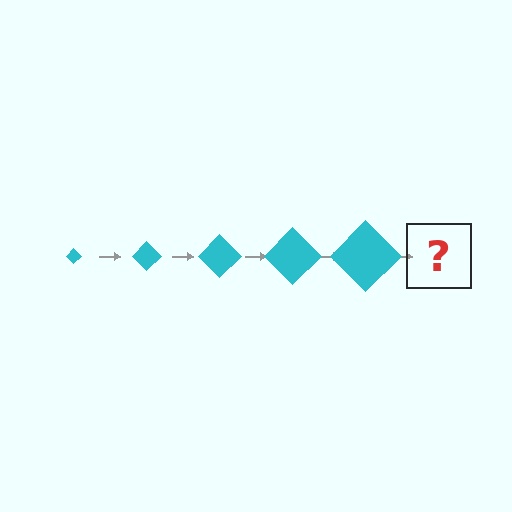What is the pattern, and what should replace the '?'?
The pattern is that the diamond gets progressively larger each step. The '?' should be a cyan diamond, larger than the previous one.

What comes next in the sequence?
The next element should be a cyan diamond, larger than the previous one.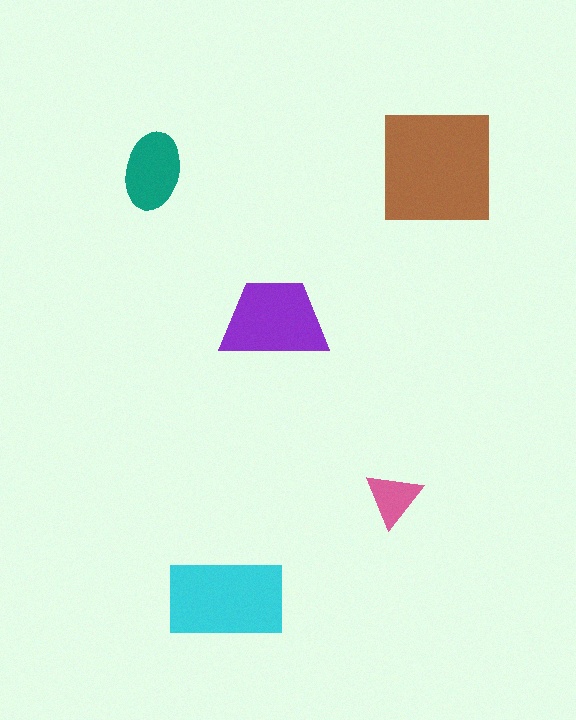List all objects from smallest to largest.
The pink triangle, the teal ellipse, the purple trapezoid, the cyan rectangle, the brown square.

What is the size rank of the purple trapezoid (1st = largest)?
3rd.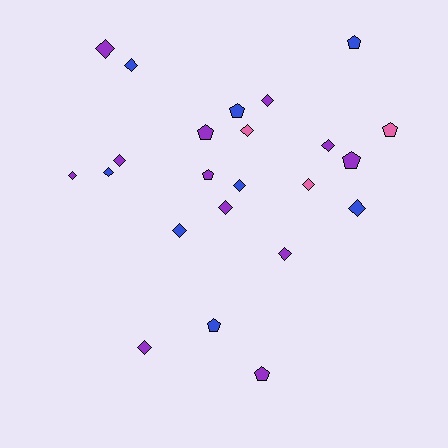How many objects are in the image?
There are 23 objects.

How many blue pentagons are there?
There are 3 blue pentagons.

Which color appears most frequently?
Purple, with 12 objects.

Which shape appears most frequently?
Diamond, with 15 objects.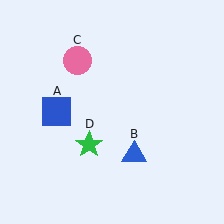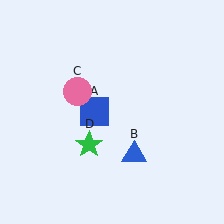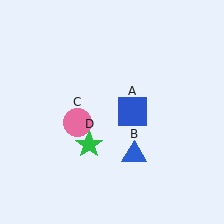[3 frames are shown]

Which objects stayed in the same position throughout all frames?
Blue triangle (object B) and green star (object D) remained stationary.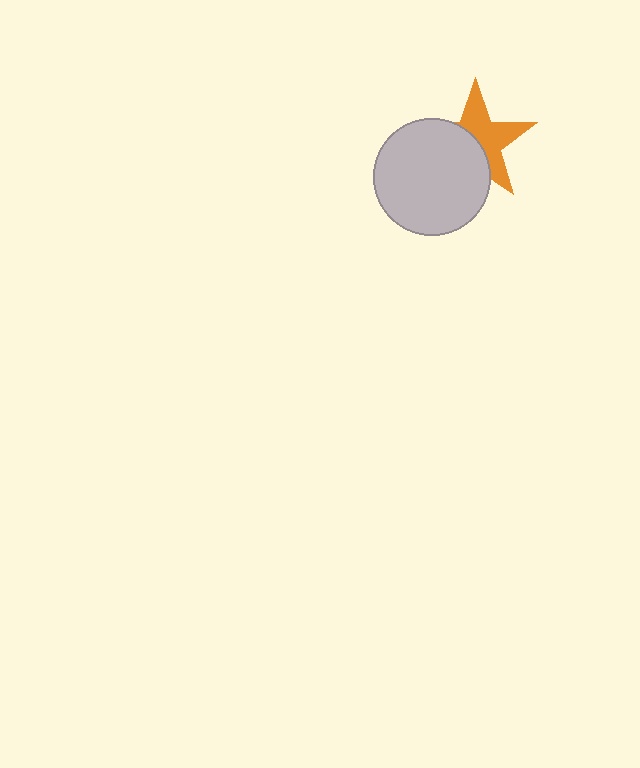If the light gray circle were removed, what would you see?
You would see the complete orange star.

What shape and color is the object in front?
The object in front is a light gray circle.